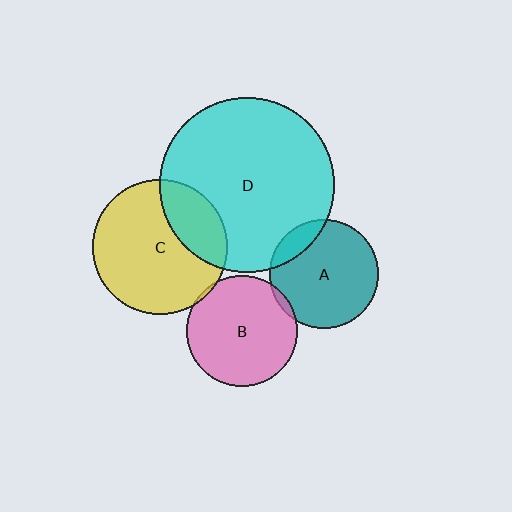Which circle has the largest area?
Circle D (cyan).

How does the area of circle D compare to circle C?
Approximately 1.7 times.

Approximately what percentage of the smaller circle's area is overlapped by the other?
Approximately 5%.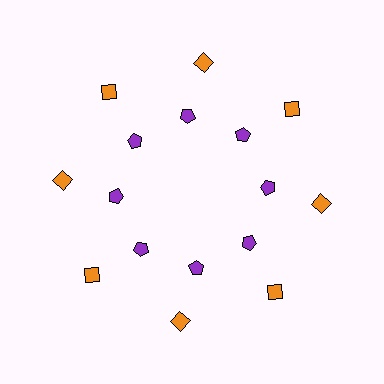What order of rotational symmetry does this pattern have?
This pattern has 8-fold rotational symmetry.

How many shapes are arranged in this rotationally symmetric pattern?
There are 16 shapes, arranged in 8 groups of 2.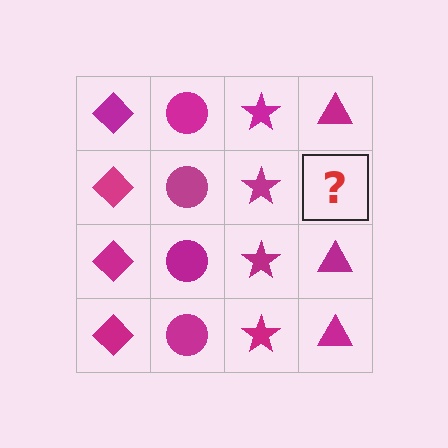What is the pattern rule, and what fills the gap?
The rule is that each column has a consistent shape. The gap should be filled with a magenta triangle.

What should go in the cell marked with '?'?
The missing cell should contain a magenta triangle.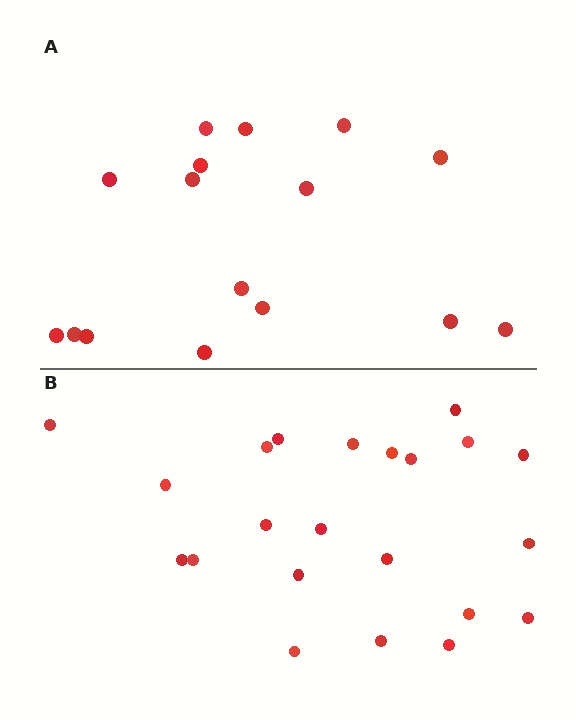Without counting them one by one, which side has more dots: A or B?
Region B (the bottom region) has more dots.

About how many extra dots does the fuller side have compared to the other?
Region B has about 6 more dots than region A.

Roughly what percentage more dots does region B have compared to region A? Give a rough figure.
About 40% more.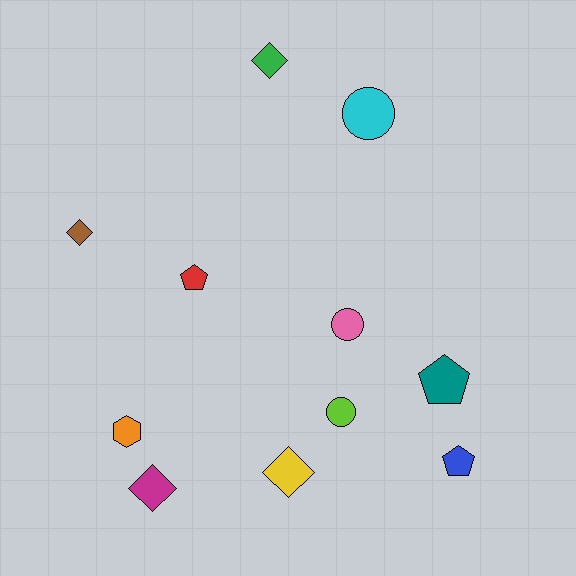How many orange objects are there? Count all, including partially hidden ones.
There is 1 orange object.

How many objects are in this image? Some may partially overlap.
There are 11 objects.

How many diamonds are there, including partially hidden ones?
There are 4 diamonds.